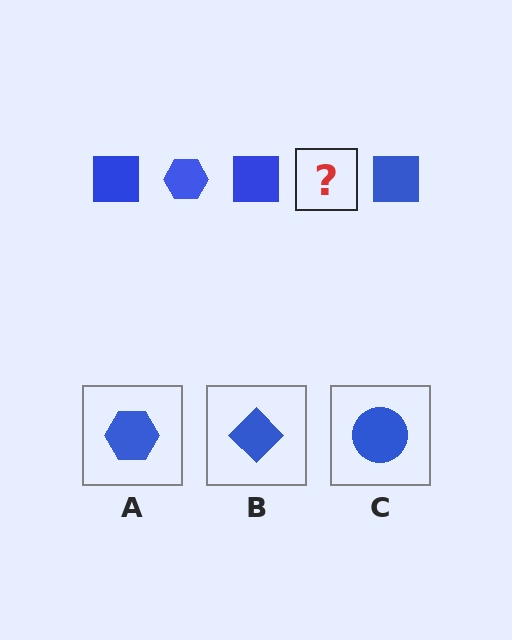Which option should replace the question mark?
Option A.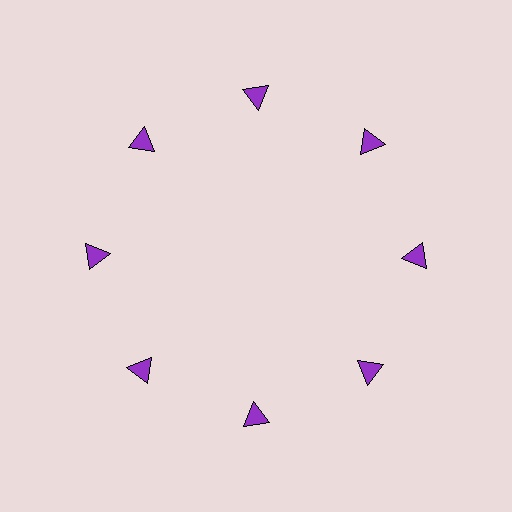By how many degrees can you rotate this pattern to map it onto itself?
The pattern maps onto itself every 45 degrees of rotation.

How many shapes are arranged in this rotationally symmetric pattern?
There are 8 shapes, arranged in 8 groups of 1.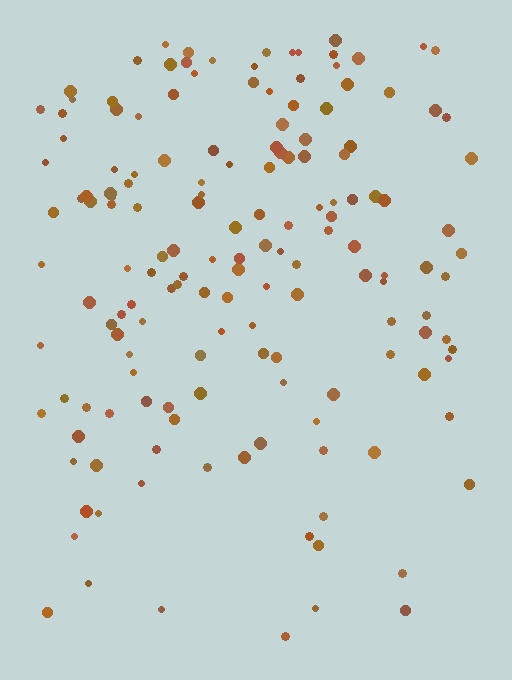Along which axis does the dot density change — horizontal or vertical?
Vertical.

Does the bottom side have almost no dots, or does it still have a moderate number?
Still a moderate number, just noticeably fewer than the top.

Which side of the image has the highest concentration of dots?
The top.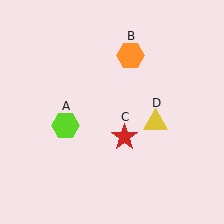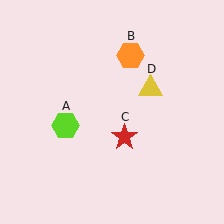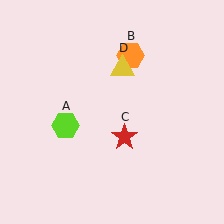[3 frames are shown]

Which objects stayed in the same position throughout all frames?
Lime hexagon (object A) and orange hexagon (object B) and red star (object C) remained stationary.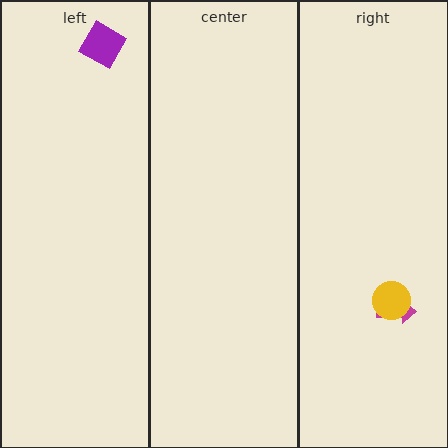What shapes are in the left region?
The purple diamond.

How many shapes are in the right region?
2.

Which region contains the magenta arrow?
The right region.